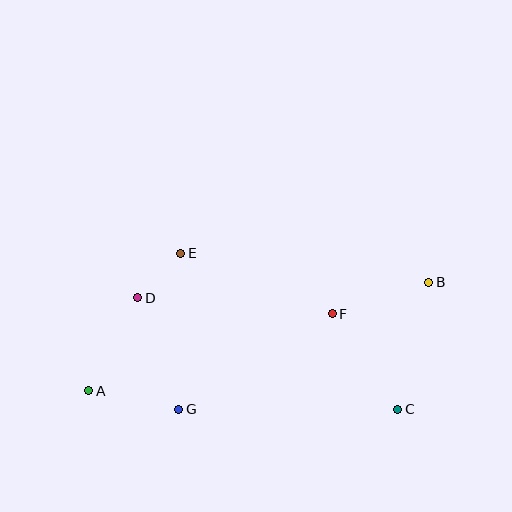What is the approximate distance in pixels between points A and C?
The distance between A and C is approximately 310 pixels.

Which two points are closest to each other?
Points D and E are closest to each other.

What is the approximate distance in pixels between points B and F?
The distance between B and F is approximately 102 pixels.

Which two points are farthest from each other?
Points A and B are farthest from each other.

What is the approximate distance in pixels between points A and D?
The distance between A and D is approximately 105 pixels.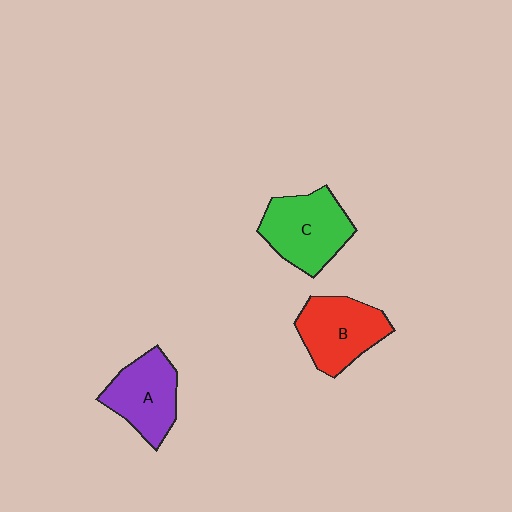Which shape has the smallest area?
Shape A (purple).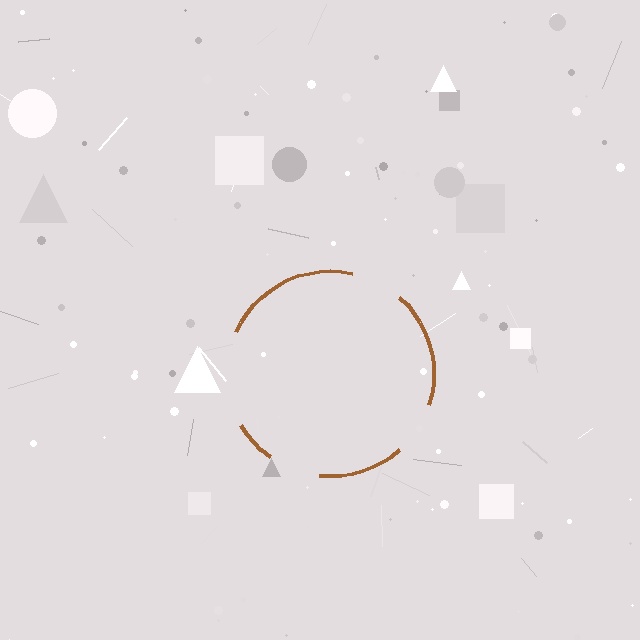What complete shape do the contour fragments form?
The contour fragments form a circle.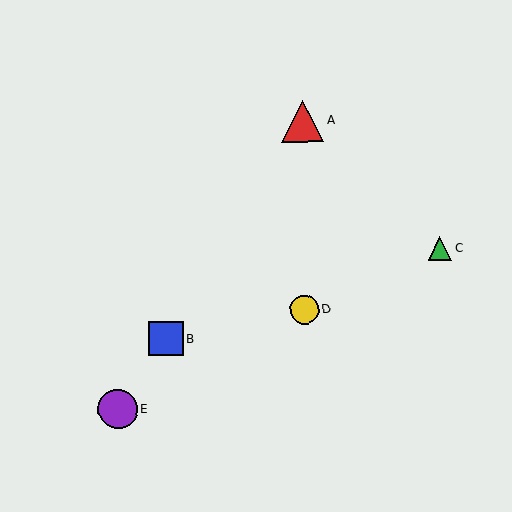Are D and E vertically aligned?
No, D is at x≈304 and E is at x≈118.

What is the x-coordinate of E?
Object E is at x≈118.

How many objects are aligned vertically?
2 objects (A, D) are aligned vertically.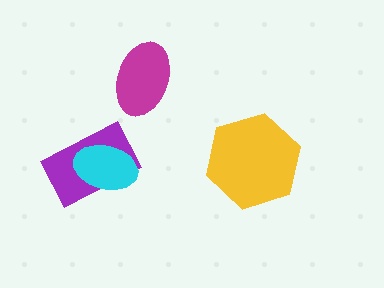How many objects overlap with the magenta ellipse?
0 objects overlap with the magenta ellipse.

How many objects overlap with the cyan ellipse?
1 object overlaps with the cyan ellipse.